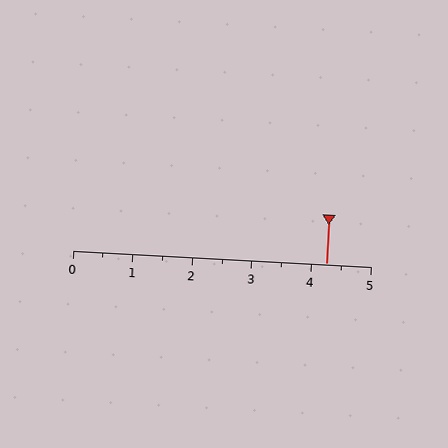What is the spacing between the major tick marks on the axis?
The major ticks are spaced 1 apart.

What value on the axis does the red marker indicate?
The marker indicates approximately 4.2.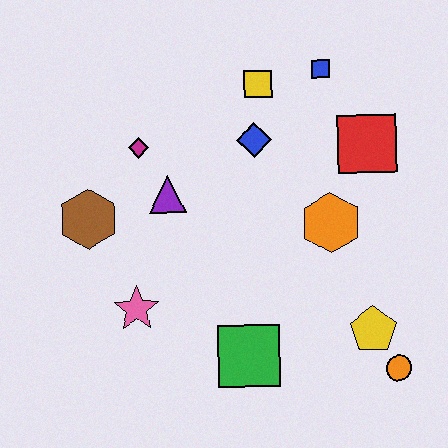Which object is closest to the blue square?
The yellow square is closest to the blue square.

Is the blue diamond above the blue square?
No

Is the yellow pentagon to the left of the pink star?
No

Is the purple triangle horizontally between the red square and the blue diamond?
No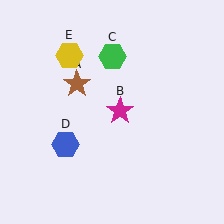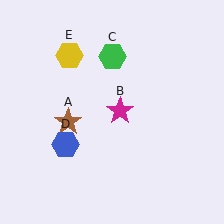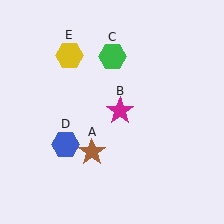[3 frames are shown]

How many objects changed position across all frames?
1 object changed position: brown star (object A).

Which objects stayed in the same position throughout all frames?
Magenta star (object B) and green hexagon (object C) and blue hexagon (object D) and yellow hexagon (object E) remained stationary.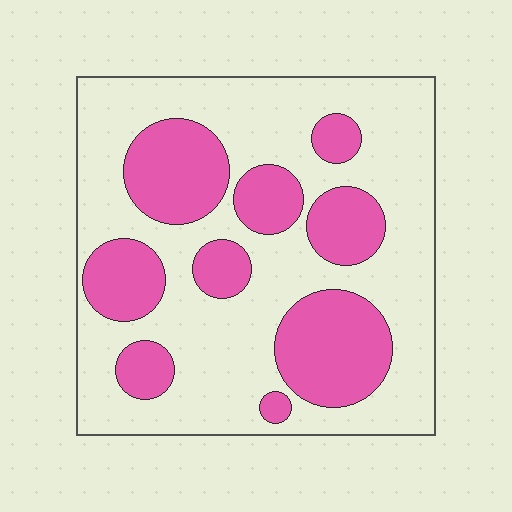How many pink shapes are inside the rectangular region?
9.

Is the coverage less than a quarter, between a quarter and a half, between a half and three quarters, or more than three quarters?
Between a quarter and a half.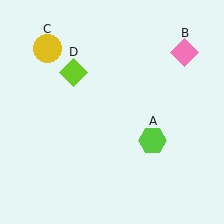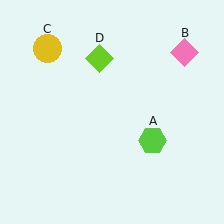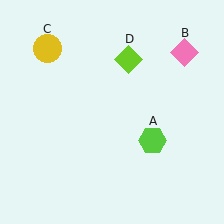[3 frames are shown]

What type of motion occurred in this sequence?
The lime diamond (object D) rotated clockwise around the center of the scene.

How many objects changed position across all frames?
1 object changed position: lime diamond (object D).